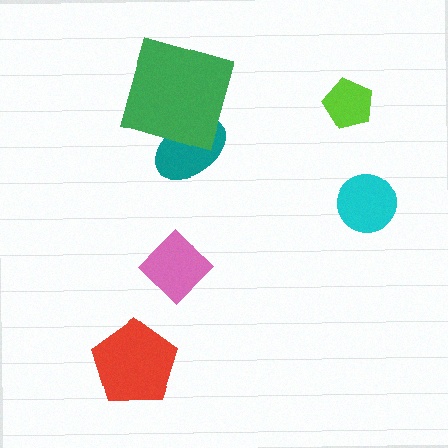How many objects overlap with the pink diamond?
0 objects overlap with the pink diamond.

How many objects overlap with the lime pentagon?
0 objects overlap with the lime pentagon.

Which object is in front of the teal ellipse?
The green square is in front of the teal ellipse.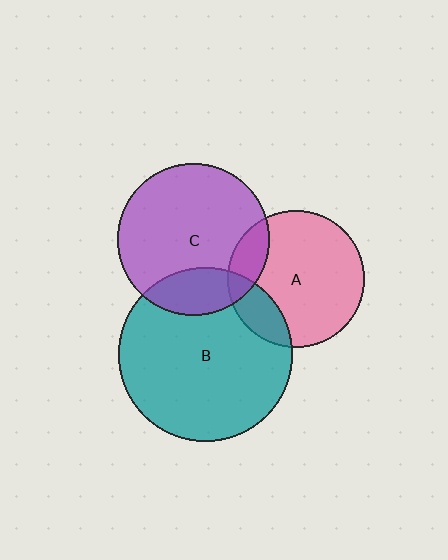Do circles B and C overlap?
Yes.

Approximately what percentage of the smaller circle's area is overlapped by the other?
Approximately 20%.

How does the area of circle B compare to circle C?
Approximately 1.3 times.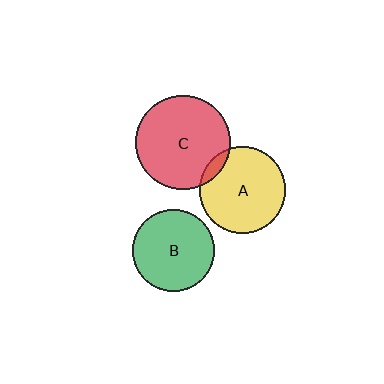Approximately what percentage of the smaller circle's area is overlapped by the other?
Approximately 10%.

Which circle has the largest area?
Circle C (red).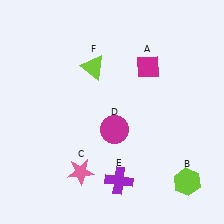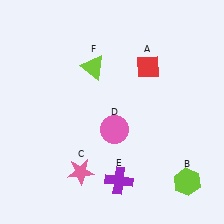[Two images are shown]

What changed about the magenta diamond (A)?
In Image 1, A is magenta. In Image 2, it changed to red.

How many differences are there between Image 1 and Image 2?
There are 2 differences between the two images.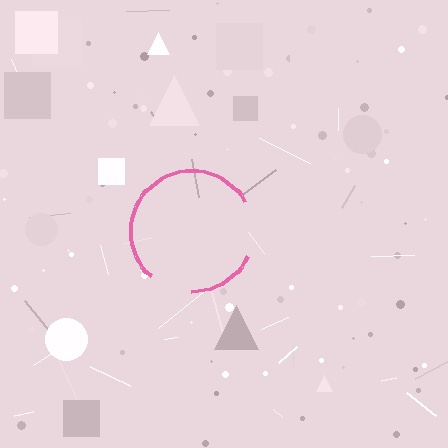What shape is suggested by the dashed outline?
The dashed outline suggests a circle.